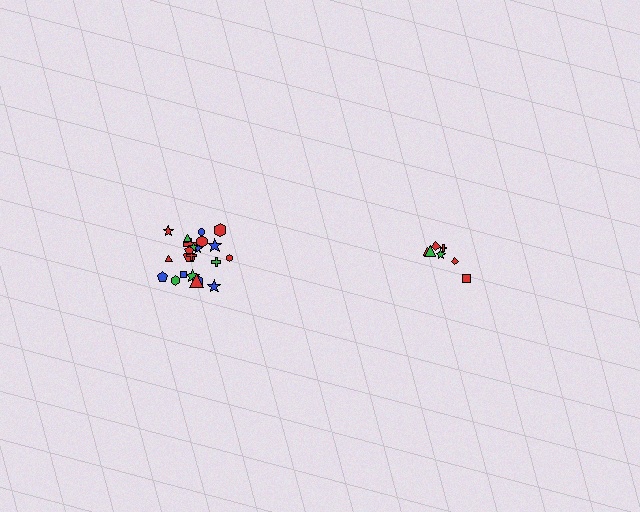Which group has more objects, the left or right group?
The left group.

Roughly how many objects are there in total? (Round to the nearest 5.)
Roughly 30 objects in total.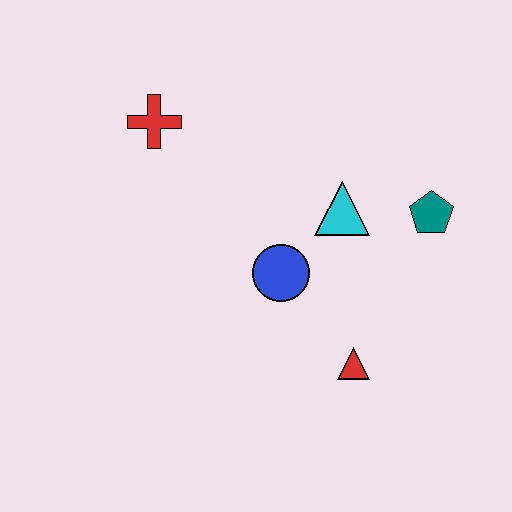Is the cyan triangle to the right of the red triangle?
No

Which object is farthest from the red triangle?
The red cross is farthest from the red triangle.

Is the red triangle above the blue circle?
No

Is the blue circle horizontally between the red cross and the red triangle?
Yes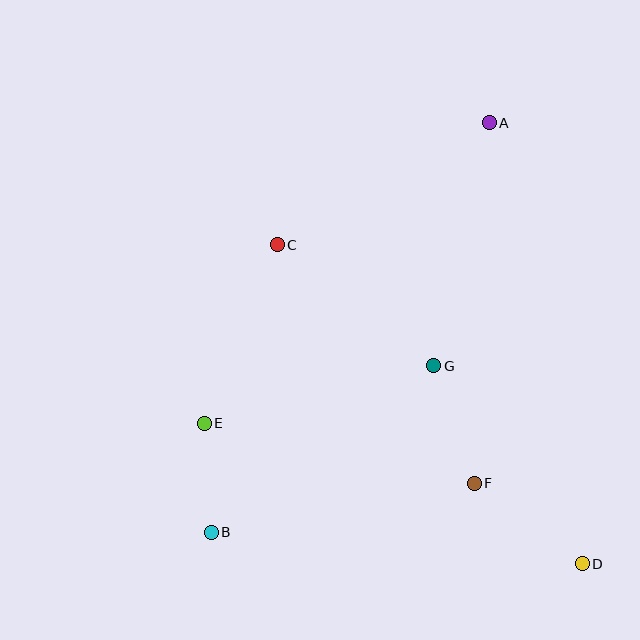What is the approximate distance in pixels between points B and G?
The distance between B and G is approximately 278 pixels.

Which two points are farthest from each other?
Points A and B are farthest from each other.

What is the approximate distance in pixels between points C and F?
The distance between C and F is approximately 309 pixels.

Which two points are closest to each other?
Points B and E are closest to each other.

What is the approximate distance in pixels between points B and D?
The distance between B and D is approximately 372 pixels.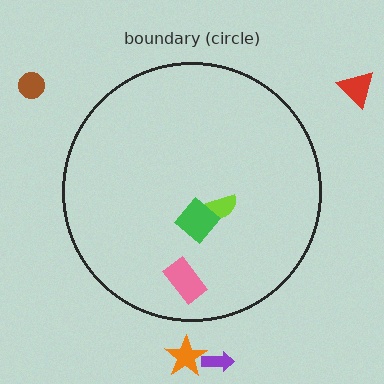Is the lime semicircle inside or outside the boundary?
Inside.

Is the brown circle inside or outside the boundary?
Outside.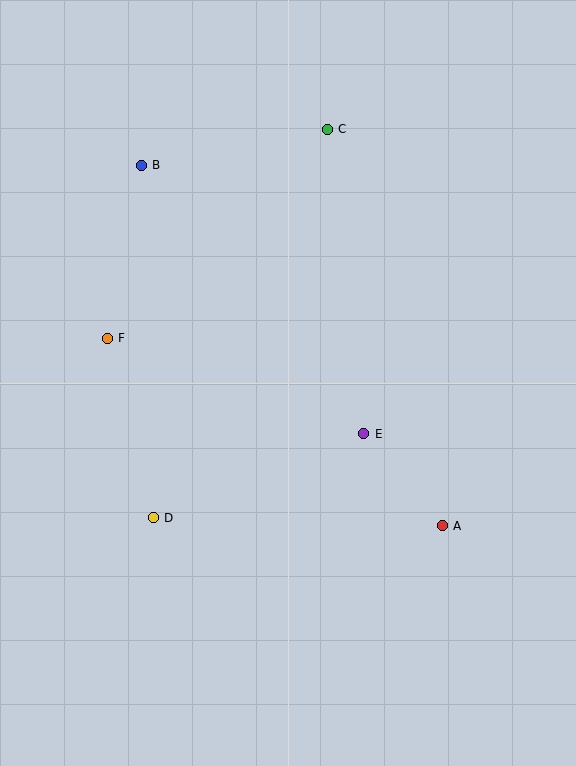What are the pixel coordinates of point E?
Point E is at (364, 434).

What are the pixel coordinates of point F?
Point F is at (107, 338).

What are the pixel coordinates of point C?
Point C is at (327, 130).